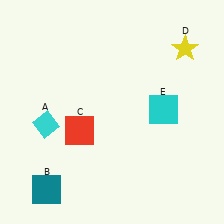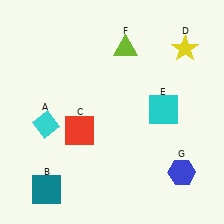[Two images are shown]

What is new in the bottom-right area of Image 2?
A blue hexagon (G) was added in the bottom-right area of Image 2.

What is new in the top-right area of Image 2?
A lime triangle (F) was added in the top-right area of Image 2.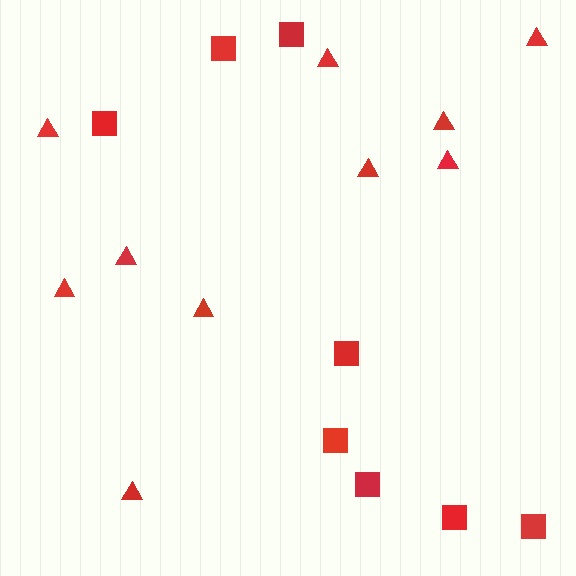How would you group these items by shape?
There are 2 groups: one group of squares (8) and one group of triangles (10).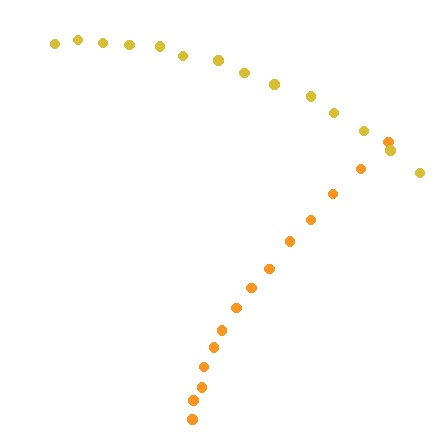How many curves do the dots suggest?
There are 2 distinct paths.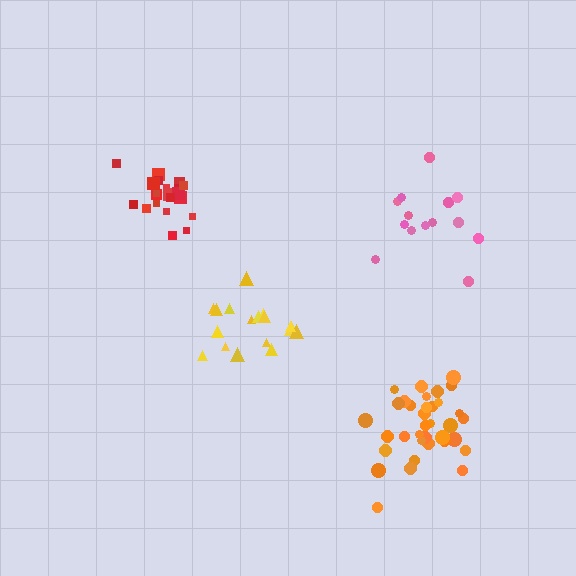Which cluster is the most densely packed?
Red.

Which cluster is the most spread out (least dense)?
Pink.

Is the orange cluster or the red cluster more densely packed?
Red.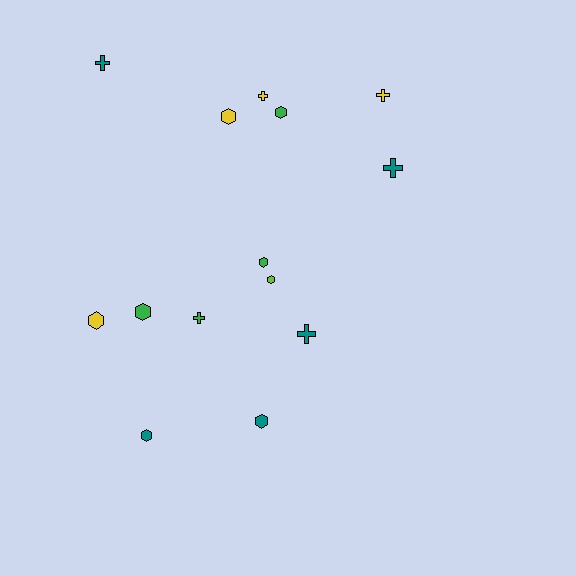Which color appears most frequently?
Teal, with 5 objects.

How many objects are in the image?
There are 14 objects.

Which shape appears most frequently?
Hexagon, with 8 objects.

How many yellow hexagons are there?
There are 2 yellow hexagons.